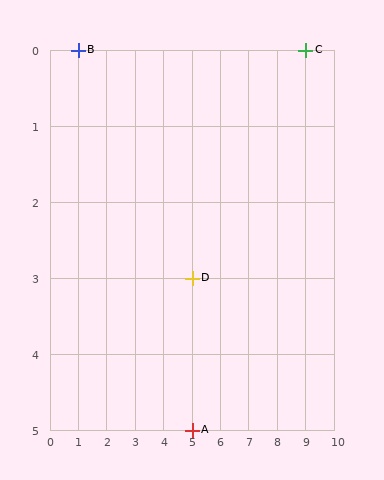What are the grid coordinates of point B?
Point B is at grid coordinates (1, 0).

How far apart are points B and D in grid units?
Points B and D are 4 columns and 3 rows apart (about 5.0 grid units diagonally).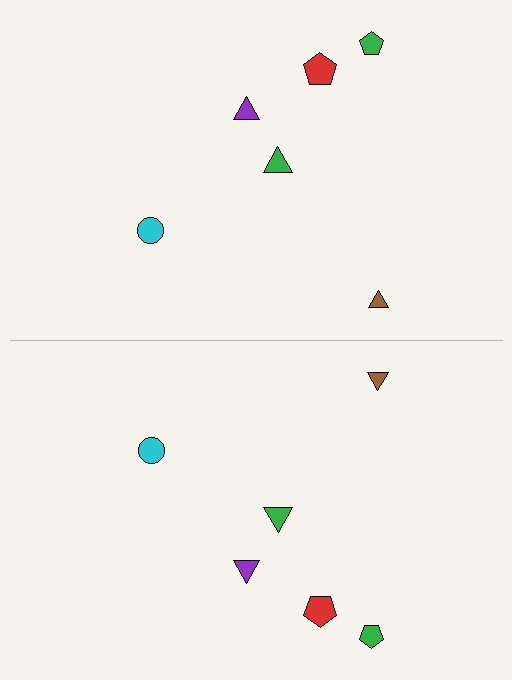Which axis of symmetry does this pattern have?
The pattern has a horizontal axis of symmetry running through the center of the image.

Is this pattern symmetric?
Yes, this pattern has bilateral (reflection) symmetry.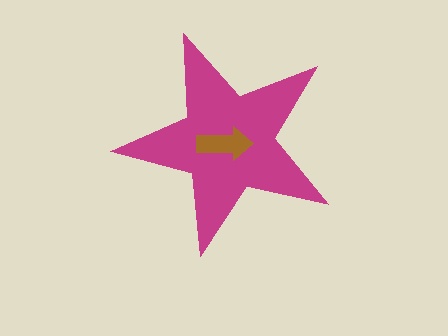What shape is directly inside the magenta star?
The brown arrow.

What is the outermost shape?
The magenta star.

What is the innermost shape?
The brown arrow.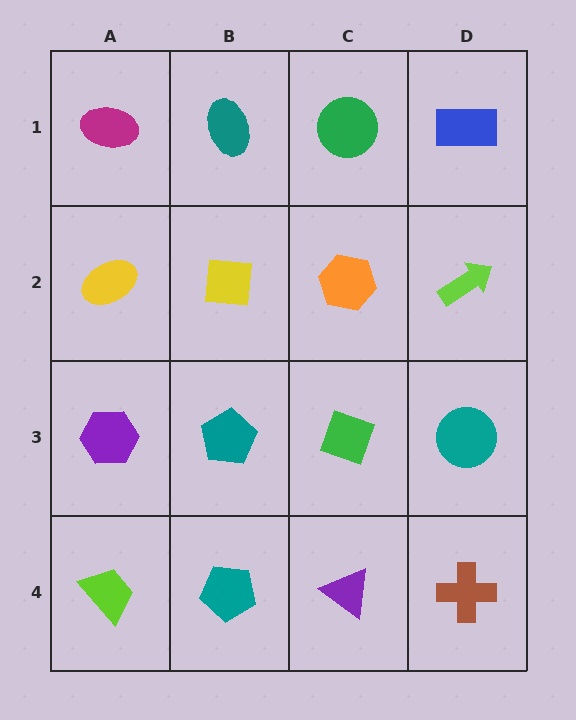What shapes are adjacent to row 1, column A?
A yellow ellipse (row 2, column A), a teal ellipse (row 1, column B).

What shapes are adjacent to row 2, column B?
A teal ellipse (row 1, column B), a teal pentagon (row 3, column B), a yellow ellipse (row 2, column A), an orange hexagon (row 2, column C).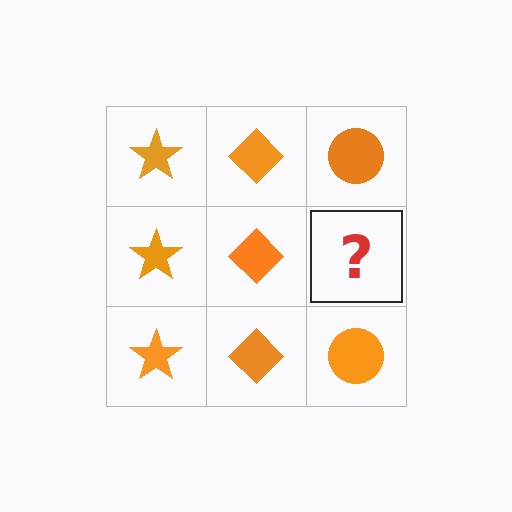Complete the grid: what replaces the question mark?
The question mark should be replaced with an orange circle.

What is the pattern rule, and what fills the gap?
The rule is that each column has a consistent shape. The gap should be filled with an orange circle.